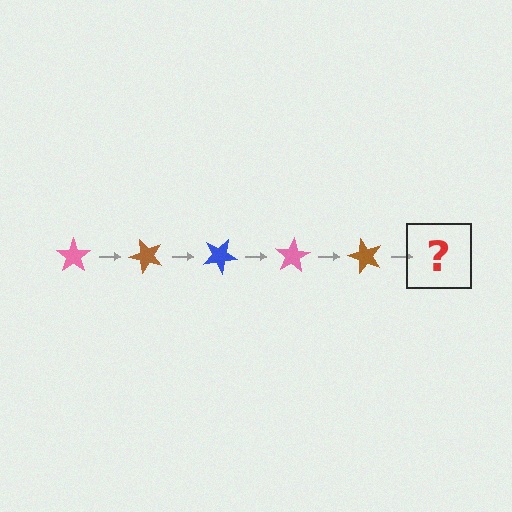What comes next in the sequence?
The next element should be a blue star, rotated 250 degrees from the start.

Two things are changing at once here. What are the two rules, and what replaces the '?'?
The two rules are that it rotates 50 degrees each step and the color cycles through pink, brown, and blue. The '?' should be a blue star, rotated 250 degrees from the start.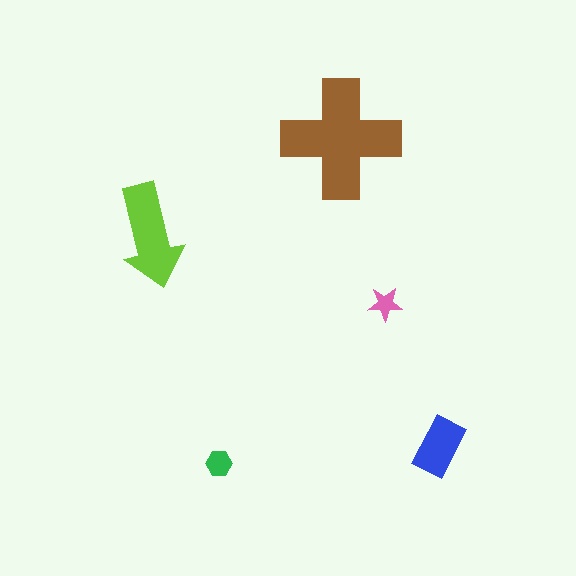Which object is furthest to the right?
The blue rectangle is rightmost.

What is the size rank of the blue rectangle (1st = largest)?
3rd.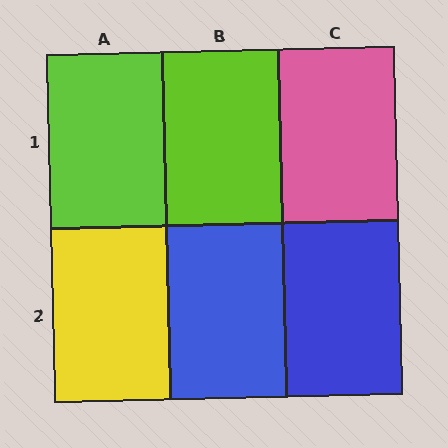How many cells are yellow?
1 cell is yellow.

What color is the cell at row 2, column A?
Yellow.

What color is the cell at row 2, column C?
Blue.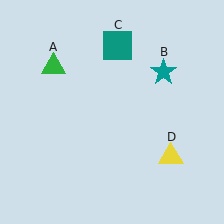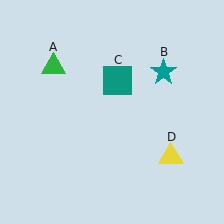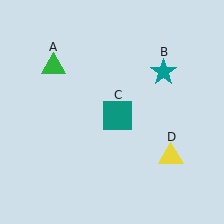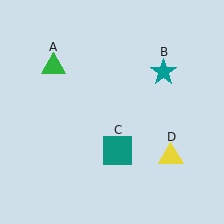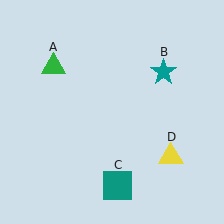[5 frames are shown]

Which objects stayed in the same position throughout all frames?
Green triangle (object A) and teal star (object B) and yellow triangle (object D) remained stationary.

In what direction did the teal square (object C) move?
The teal square (object C) moved down.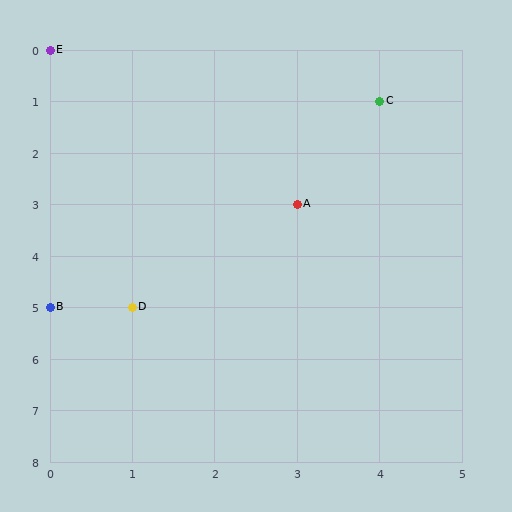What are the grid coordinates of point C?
Point C is at grid coordinates (4, 1).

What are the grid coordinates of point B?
Point B is at grid coordinates (0, 5).